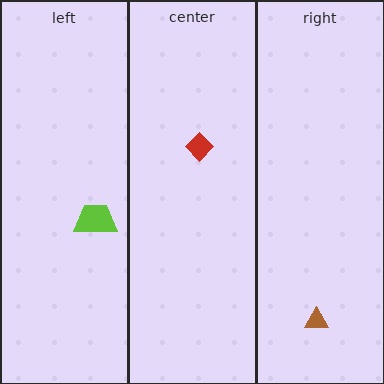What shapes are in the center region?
The red diamond.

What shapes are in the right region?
The brown triangle.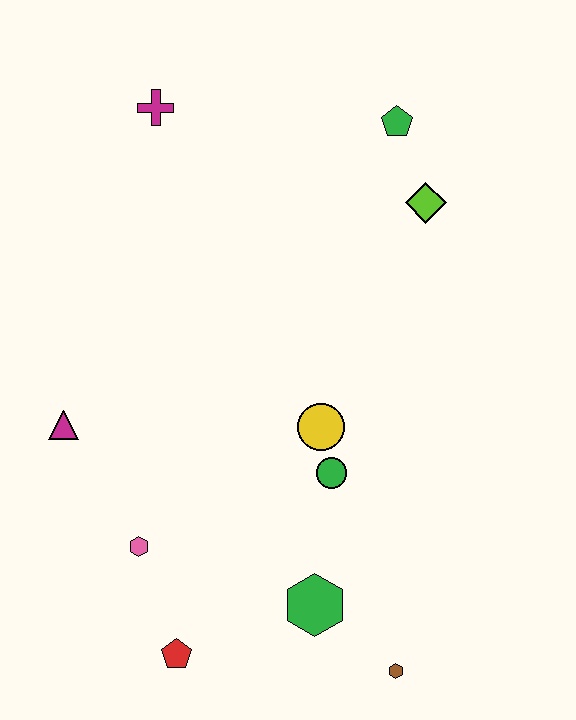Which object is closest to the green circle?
The yellow circle is closest to the green circle.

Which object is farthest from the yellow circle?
The magenta cross is farthest from the yellow circle.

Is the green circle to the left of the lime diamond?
Yes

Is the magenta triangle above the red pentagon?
Yes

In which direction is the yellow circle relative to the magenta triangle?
The yellow circle is to the right of the magenta triangle.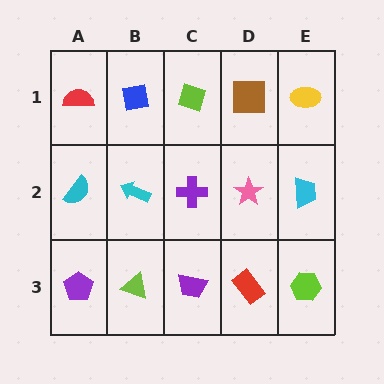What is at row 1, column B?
A blue square.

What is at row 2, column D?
A pink star.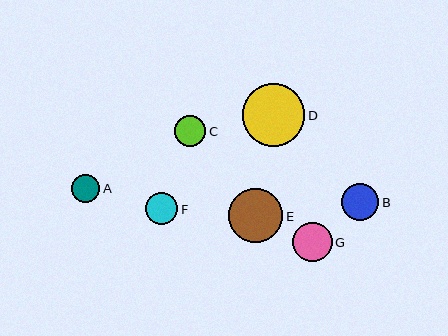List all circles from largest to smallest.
From largest to smallest: D, E, G, B, F, C, A.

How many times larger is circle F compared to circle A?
Circle F is approximately 1.1 times the size of circle A.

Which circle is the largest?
Circle D is the largest with a size of approximately 63 pixels.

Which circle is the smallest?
Circle A is the smallest with a size of approximately 28 pixels.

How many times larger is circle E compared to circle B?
Circle E is approximately 1.4 times the size of circle B.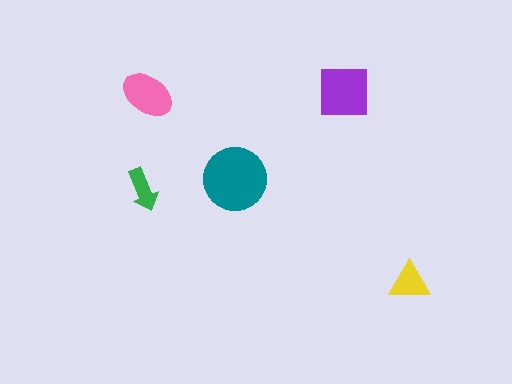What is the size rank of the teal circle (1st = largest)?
1st.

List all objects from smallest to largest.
The green arrow, the yellow triangle, the pink ellipse, the purple square, the teal circle.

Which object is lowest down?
The yellow triangle is bottommost.